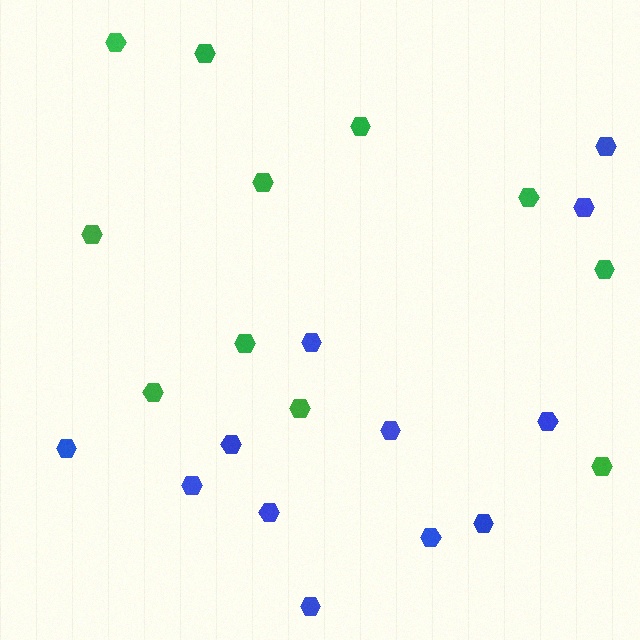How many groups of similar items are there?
There are 2 groups: one group of blue hexagons (12) and one group of green hexagons (11).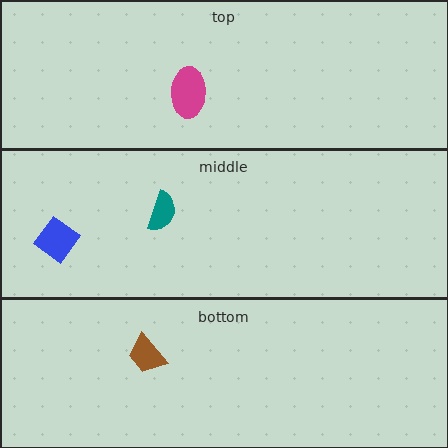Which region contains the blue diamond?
The middle region.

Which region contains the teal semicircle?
The middle region.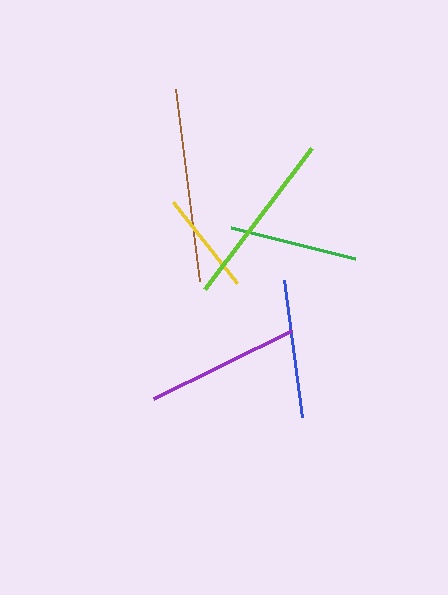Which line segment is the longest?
The brown line is the longest at approximately 193 pixels.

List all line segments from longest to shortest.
From longest to shortest: brown, lime, purple, blue, green, yellow.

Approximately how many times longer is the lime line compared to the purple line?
The lime line is approximately 1.1 times the length of the purple line.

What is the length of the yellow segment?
The yellow segment is approximately 103 pixels long.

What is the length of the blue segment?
The blue segment is approximately 138 pixels long.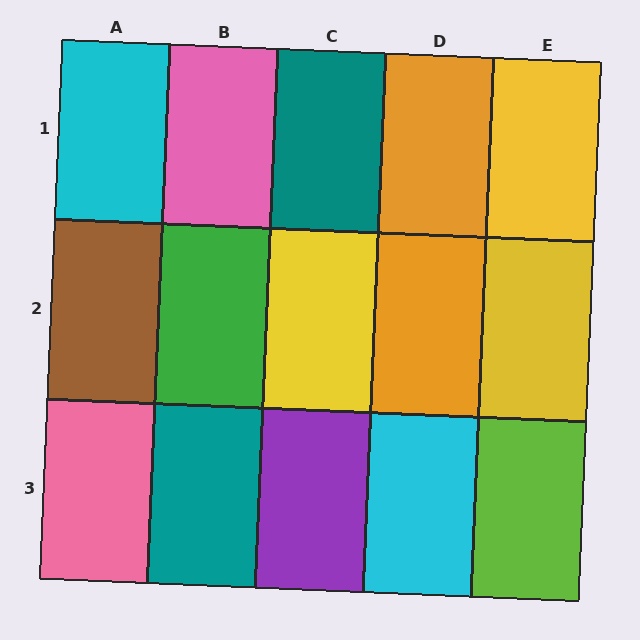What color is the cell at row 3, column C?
Purple.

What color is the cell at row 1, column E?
Yellow.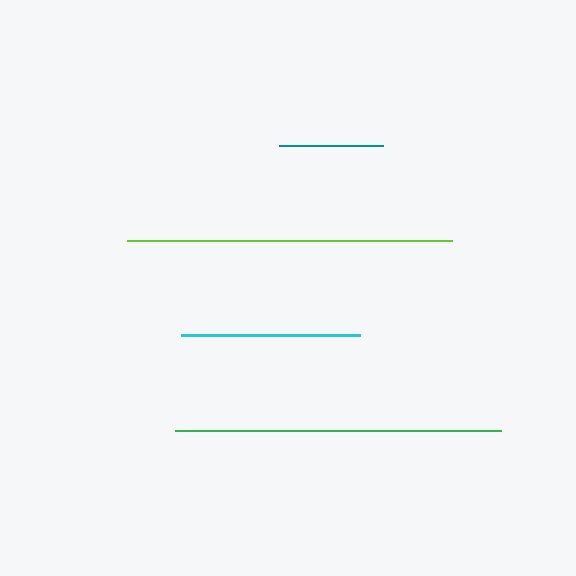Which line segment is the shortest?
The teal line is the shortest at approximately 104 pixels.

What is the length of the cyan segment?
The cyan segment is approximately 179 pixels long.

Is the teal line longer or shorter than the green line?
The green line is longer than the teal line.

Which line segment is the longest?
The green line is the longest at approximately 326 pixels.